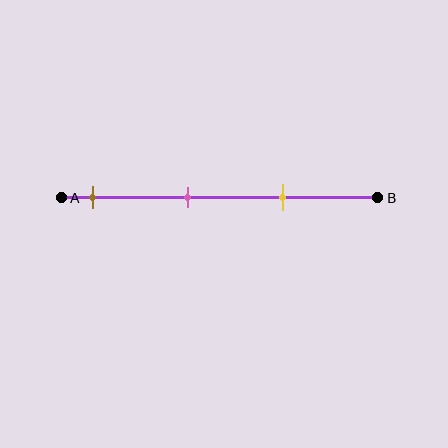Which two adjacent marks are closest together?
The pink and yellow marks are the closest adjacent pair.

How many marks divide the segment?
There are 3 marks dividing the segment.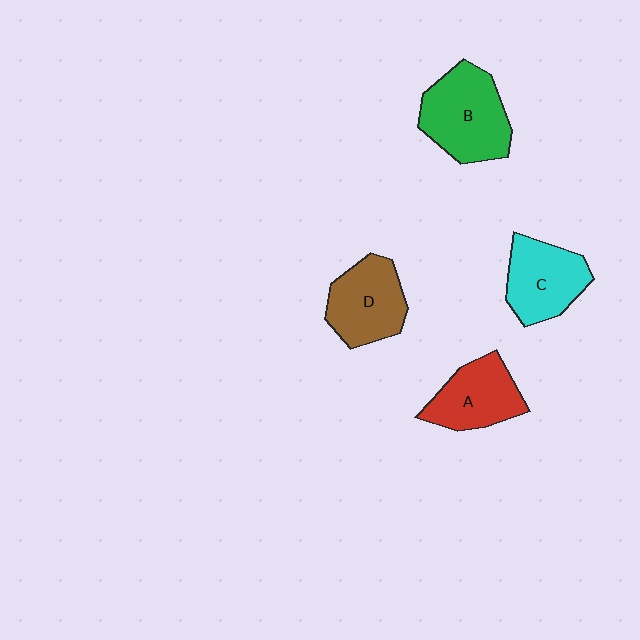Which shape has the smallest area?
Shape A (red).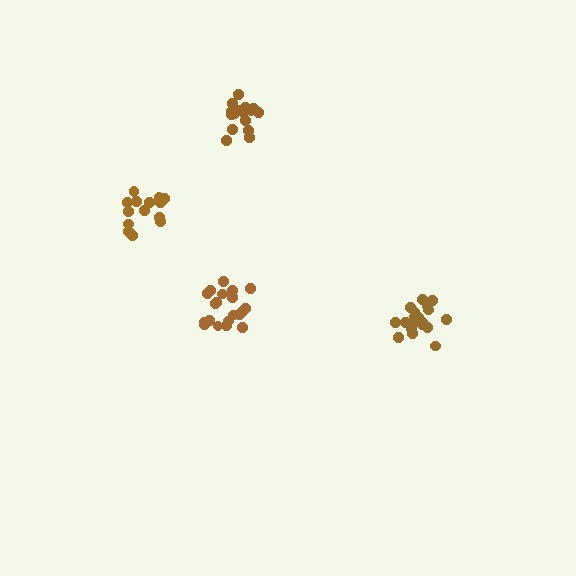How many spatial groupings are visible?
There are 4 spatial groupings.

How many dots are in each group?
Group 1: 20 dots, Group 2: 20 dots, Group 3: 15 dots, Group 4: 16 dots (71 total).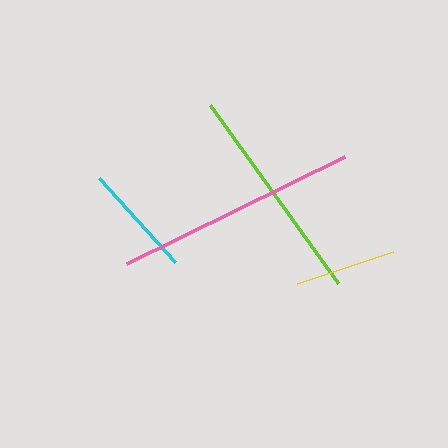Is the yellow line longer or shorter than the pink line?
The pink line is longer than the yellow line.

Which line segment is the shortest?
The yellow line is the shortest at approximately 100 pixels.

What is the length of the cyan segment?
The cyan segment is approximately 113 pixels long.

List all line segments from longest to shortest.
From longest to shortest: pink, lime, cyan, yellow.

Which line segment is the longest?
The pink line is the longest at approximately 243 pixels.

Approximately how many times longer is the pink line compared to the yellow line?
The pink line is approximately 2.4 times the length of the yellow line.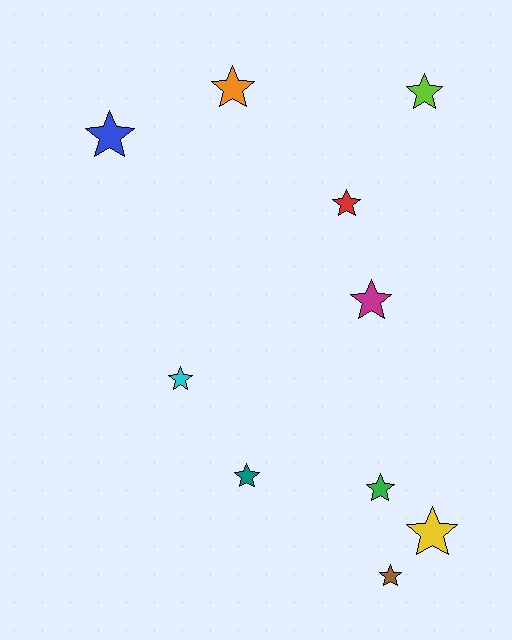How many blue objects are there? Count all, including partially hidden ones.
There is 1 blue object.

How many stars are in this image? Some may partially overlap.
There are 10 stars.